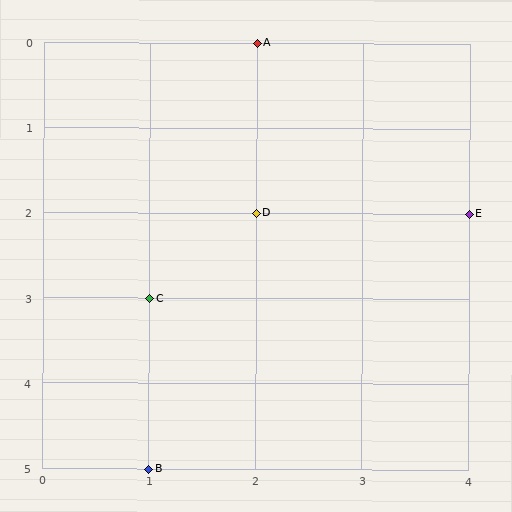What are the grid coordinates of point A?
Point A is at grid coordinates (2, 0).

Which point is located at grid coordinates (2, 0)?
Point A is at (2, 0).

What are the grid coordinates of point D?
Point D is at grid coordinates (2, 2).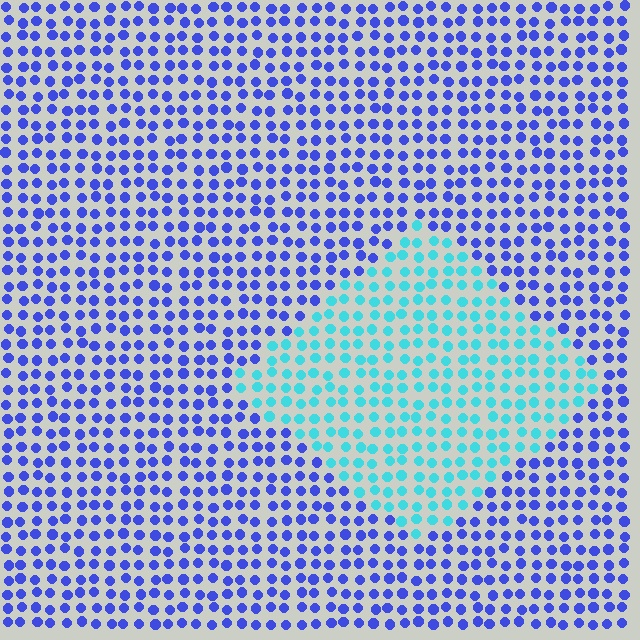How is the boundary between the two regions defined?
The boundary is defined purely by a slight shift in hue (about 53 degrees). Spacing, size, and orientation are identical on both sides.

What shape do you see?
I see a diamond.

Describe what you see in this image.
The image is filled with small blue elements in a uniform arrangement. A diamond-shaped region is visible where the elements are tinted to a slightly different hue, forming a subtle color boundary.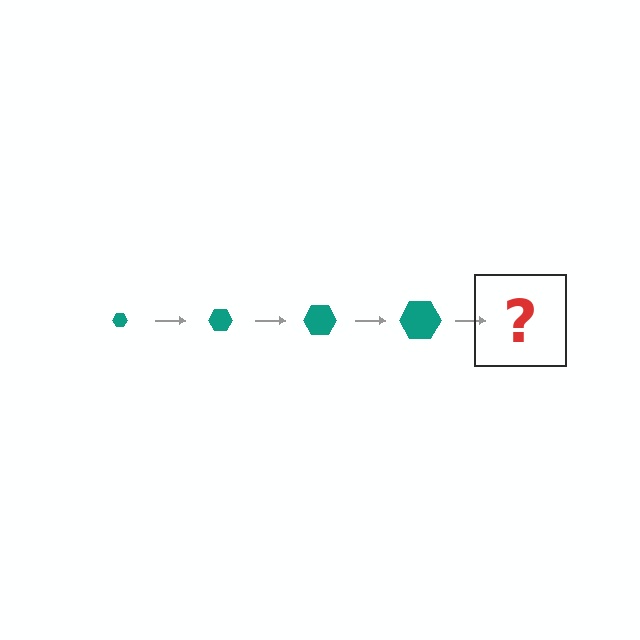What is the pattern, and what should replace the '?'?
The pattern is that the hexagon gets progressively larger each step. The '?' should be a teal hexagon, larger than the previous one.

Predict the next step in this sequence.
The next step is a teal hexagon, larger than the previous one.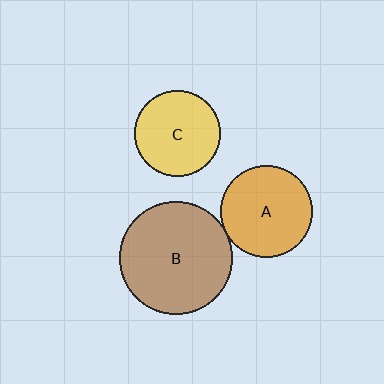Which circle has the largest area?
Circle B (brown).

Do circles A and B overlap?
Yes.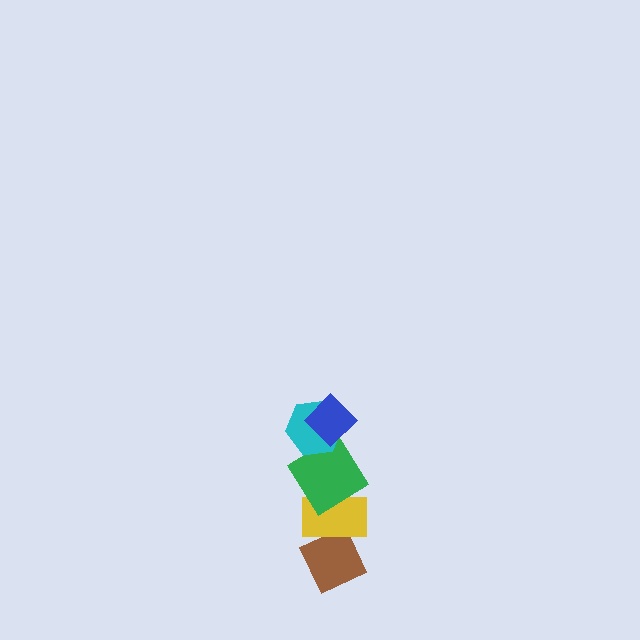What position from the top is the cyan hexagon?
The cyan hexagon is 2nd from the top.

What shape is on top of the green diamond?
The cyan hexagon is on top of the green diamond.